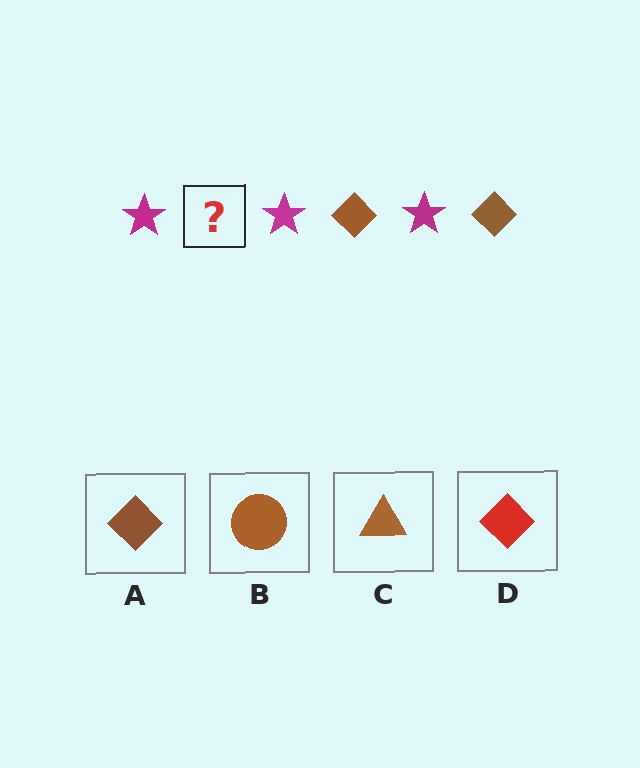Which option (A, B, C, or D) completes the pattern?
A.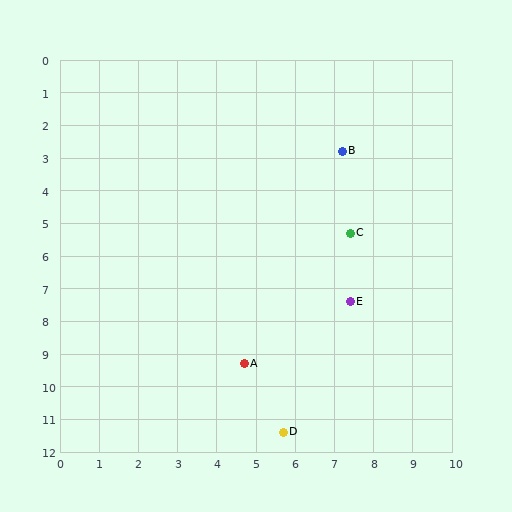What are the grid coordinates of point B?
Point B is at approximately (7.2, 2.8).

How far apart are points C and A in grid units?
Points C and A are about 4.8 grid units apart.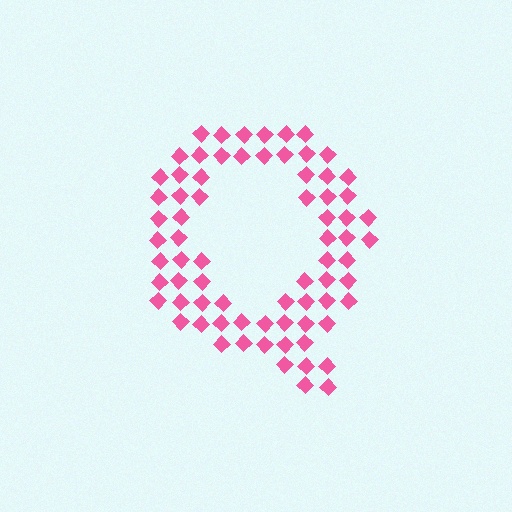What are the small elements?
The small elements are diamonds.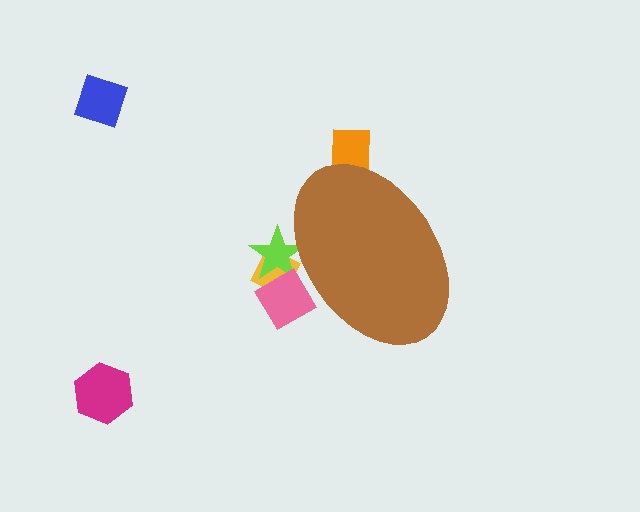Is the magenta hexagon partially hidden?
No, the magenta hexagon is fully visible.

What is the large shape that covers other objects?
A brown ellipse.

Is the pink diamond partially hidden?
Yes, the pink diamond is partially hidden behind the brown ellipse.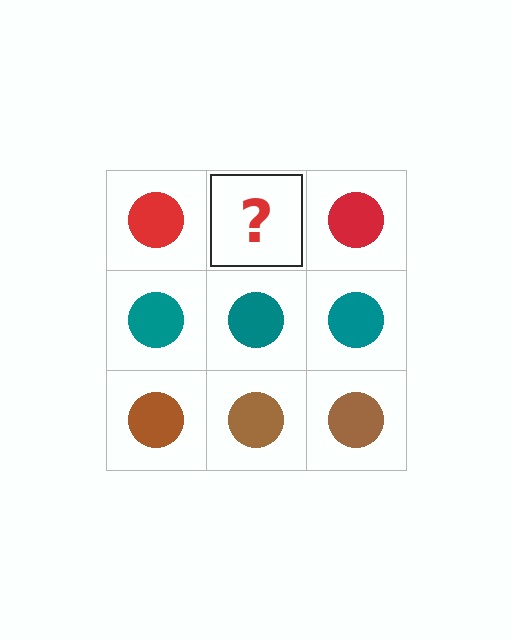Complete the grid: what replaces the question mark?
The question mark should be replaced with a red circle.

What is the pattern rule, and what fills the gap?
The rule is that each row has a consistent color. The gap should be filled with a red circle.